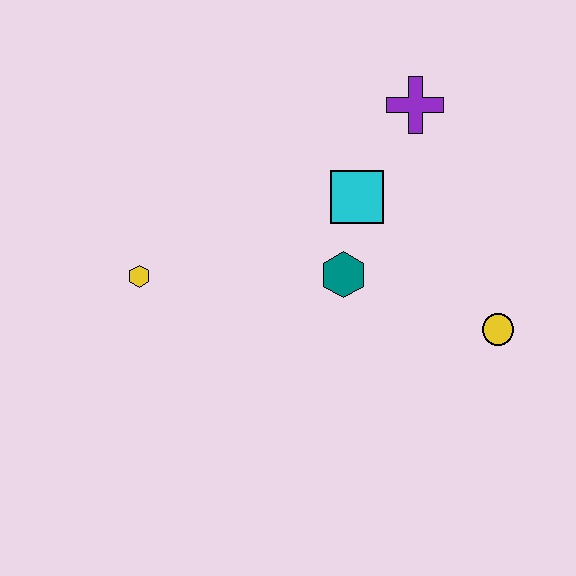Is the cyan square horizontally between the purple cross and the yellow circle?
No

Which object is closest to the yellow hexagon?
The teal hexagon is closest to the yellow hexagon.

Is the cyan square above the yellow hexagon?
Yes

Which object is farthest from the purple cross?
The yellow hexagon is farthest from the purple cross.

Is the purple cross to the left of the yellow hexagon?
No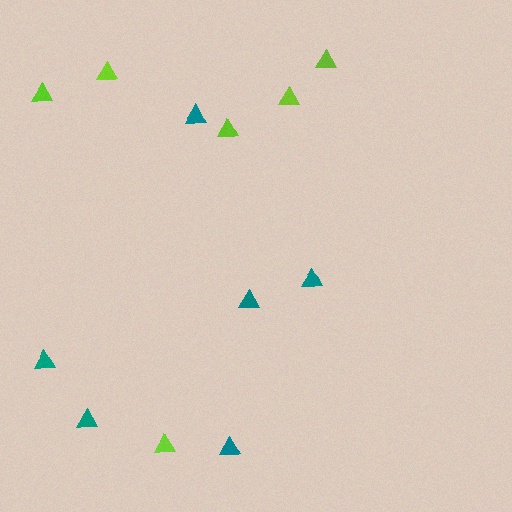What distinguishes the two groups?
There are 2 groups: one group of teal triangles (6) and one group of lime triangles (6).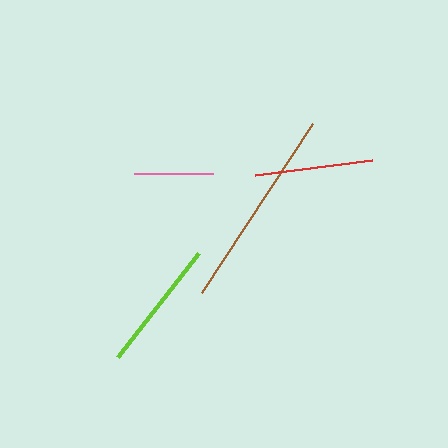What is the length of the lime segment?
The lime segment is approximately 133 pixels long.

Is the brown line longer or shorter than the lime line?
The brown line is longer than the lime line.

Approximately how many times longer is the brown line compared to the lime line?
The brown line is approximately 1.5 times the length of the lime line.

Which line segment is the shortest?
The pink line is the shortest at approximately 79 pixels.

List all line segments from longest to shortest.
From longest to shortest: brown, lime, red, pink.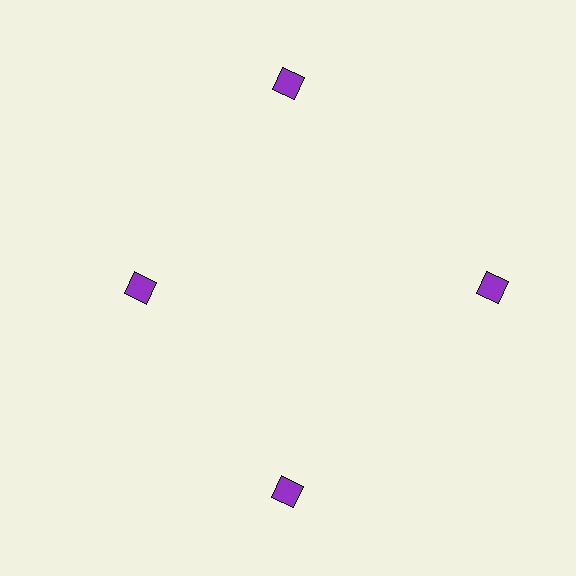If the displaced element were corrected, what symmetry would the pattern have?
It would have 4-fold rotational symmetry — the pattern would map onto itself every 90 degrees.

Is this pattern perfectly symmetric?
No. The 4 purple diamonds are arranged in a ring, but one element near the 9 o'clock position is pulled inward toward the center, breaking the 4-fold rotational symmetry.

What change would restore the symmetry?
The symmetry would be restored by moving it outward, back onto the ring so that all 4 diamonds sit at equal angles and equal distance from the center.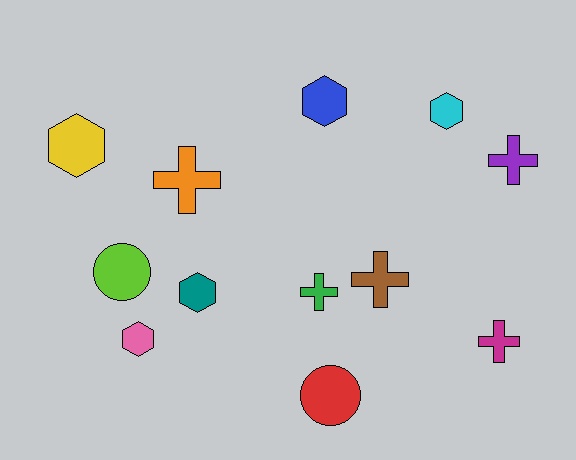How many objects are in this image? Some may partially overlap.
There are 12 objects.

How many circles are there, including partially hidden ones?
There are 2 circles.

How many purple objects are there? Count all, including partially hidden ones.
There is 1 purple object.